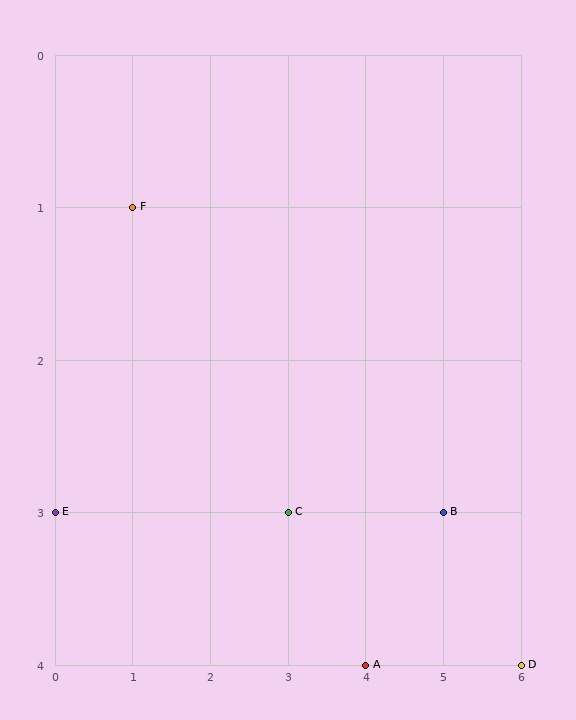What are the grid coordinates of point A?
Point A is at grid coordinates (4, 4).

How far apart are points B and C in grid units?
Points B and C are 2 columns apart.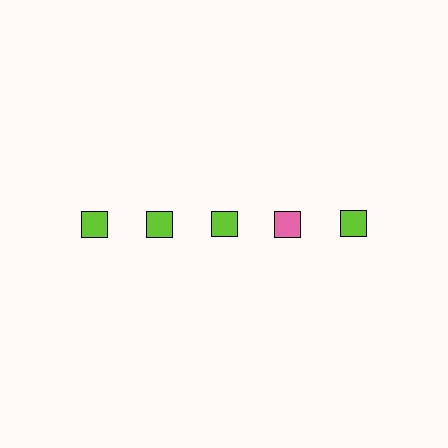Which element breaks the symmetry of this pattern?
The pink square in the top row, second from right column breaks the symmetry. All other shapes are lime squares.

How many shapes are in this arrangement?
There are 5 shapes arranged in a grid pattern.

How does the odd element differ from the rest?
It has a different color: pink instead of lime.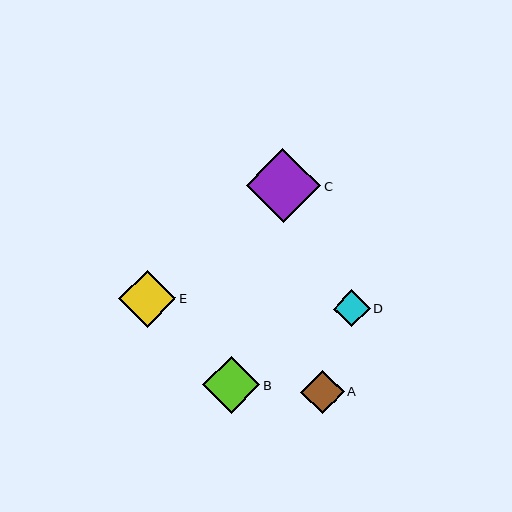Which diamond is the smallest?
Diamond D is the smallest with a size of approximately 37 pixels.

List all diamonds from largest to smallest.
From largest to smallest: C, E, B, A, D.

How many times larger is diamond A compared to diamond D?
Diamond A is approximately 1.2 times the size of diamond D.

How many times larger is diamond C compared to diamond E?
Diamond C is approximately 1.3 times the size of diamond E.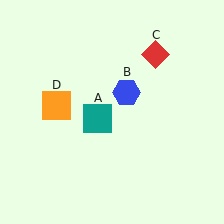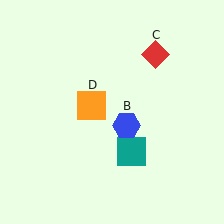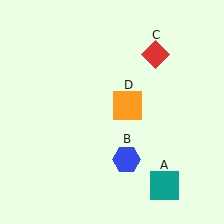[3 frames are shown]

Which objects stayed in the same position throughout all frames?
Red diamond (object C) remained stationary.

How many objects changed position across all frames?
3 objects changed position: teal square (object A), blue hexagon (object B), orange square (object D).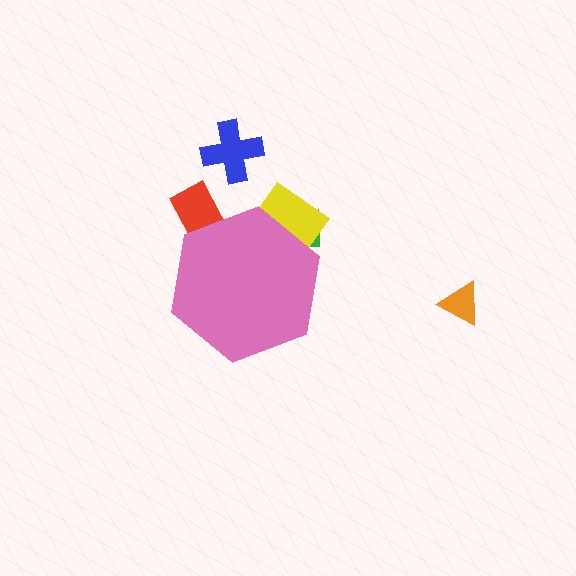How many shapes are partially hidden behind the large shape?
3 shapes are partially hidden.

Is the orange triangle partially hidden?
No, the orange triangle is fully visible.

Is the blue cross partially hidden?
No, the blue cross is fully visible.